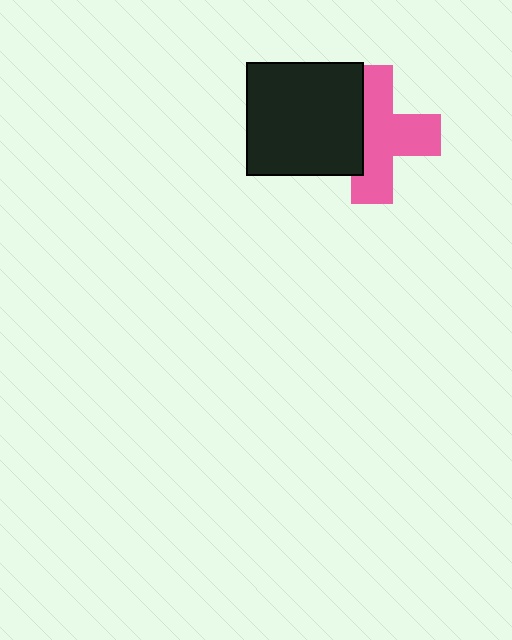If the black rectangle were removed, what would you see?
You would see the complete pink cross.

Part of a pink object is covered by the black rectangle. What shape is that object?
It is a cross.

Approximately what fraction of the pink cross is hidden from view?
Roughly 34% of the pink cross is hidden behind the black rectangle.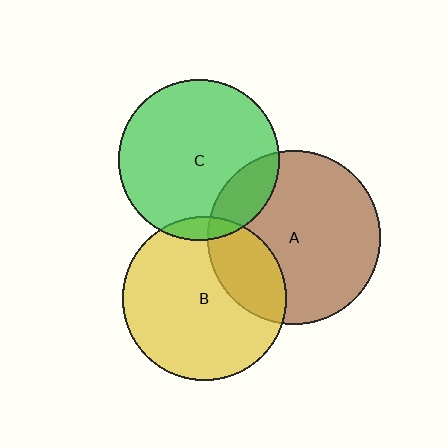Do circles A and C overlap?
Yes.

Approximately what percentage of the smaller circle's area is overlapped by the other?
Approximately 15%.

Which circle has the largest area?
Circle A (brown).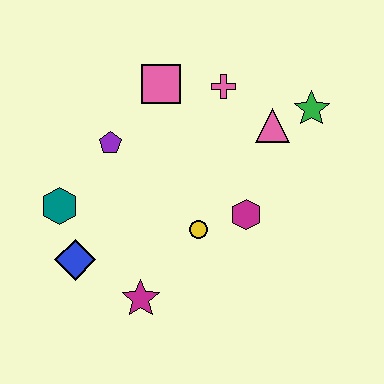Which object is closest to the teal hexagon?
The blue diamond is closest to the teal hexagon.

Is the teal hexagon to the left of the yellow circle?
Yes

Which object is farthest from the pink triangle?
The blue diamond is farthest from the pink triangle.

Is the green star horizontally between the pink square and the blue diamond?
No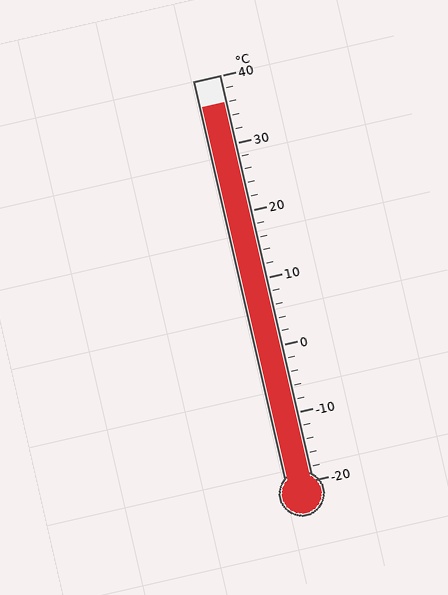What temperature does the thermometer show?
The thermometer shows approximately 36°C.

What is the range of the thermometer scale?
The thermometer scale ranges from -20°C to 40°C.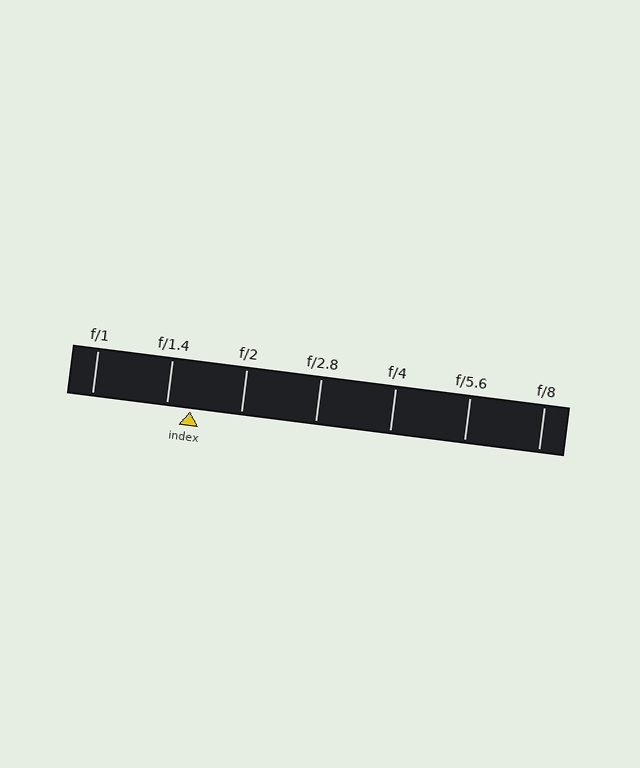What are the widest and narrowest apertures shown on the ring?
The widest aperture shown is f/1 and the narrowest is f/8.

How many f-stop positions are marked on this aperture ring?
There are 7 f-stop positions marked.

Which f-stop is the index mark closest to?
The index mark is closest to f/1.4.